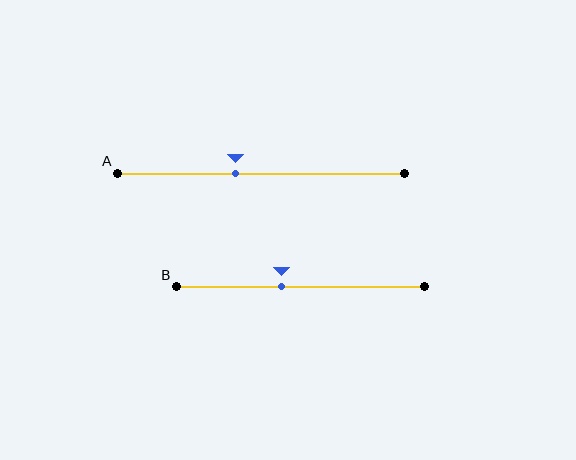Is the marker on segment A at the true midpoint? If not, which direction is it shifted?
No, the marker on segment A is shifted to the left by about 9% of the segment length.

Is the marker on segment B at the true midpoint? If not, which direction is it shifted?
No, the marker on segment B is shifted to the left by about 8% of the segment length.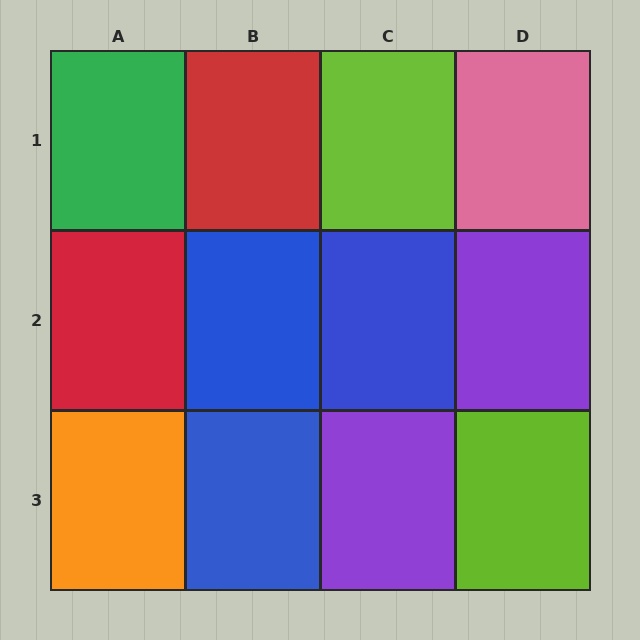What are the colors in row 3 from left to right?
Orange, blue, purple, lime.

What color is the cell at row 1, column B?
Red.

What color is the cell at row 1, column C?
Lime.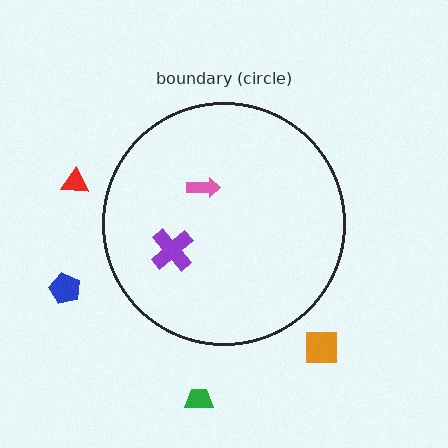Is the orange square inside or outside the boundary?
Outside.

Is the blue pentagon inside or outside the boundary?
Outside.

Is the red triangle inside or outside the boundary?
Outside.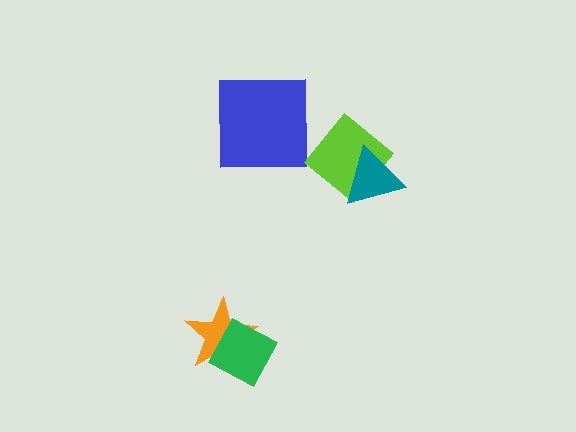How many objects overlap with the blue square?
0 objects overlap with the blue square.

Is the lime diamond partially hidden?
Yes, it is partially covered by another shape.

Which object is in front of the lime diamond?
The teal triangle is in front of the lime diamond.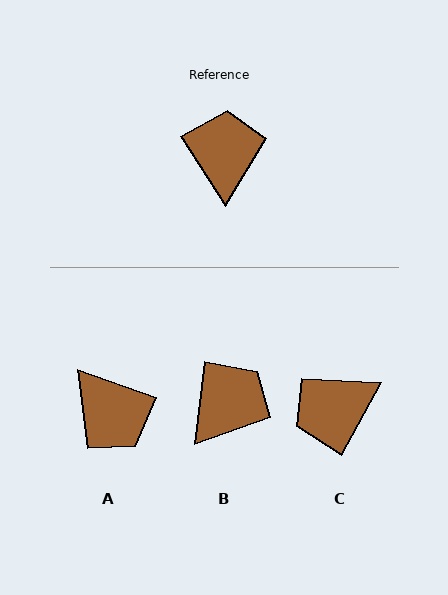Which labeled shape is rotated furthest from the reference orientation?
A, about 142 degrees away.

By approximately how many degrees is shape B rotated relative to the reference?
Approximately 39 degrees clockwise.